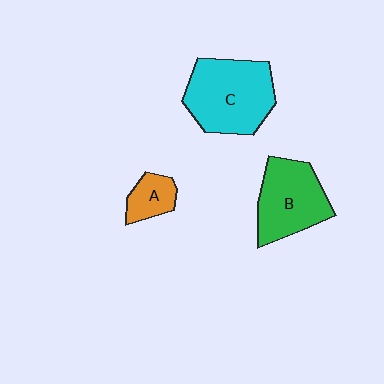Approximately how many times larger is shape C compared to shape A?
Approximately 3.0 times.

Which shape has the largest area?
Shape C (cyan).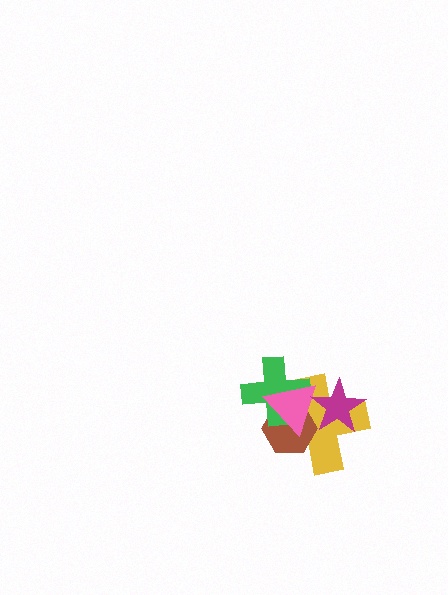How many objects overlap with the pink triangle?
4 objects overlap with the pink triangle.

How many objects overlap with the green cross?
3 objects overlap with the green cross.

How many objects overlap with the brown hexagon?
3 objects overlap with the brown hexagon.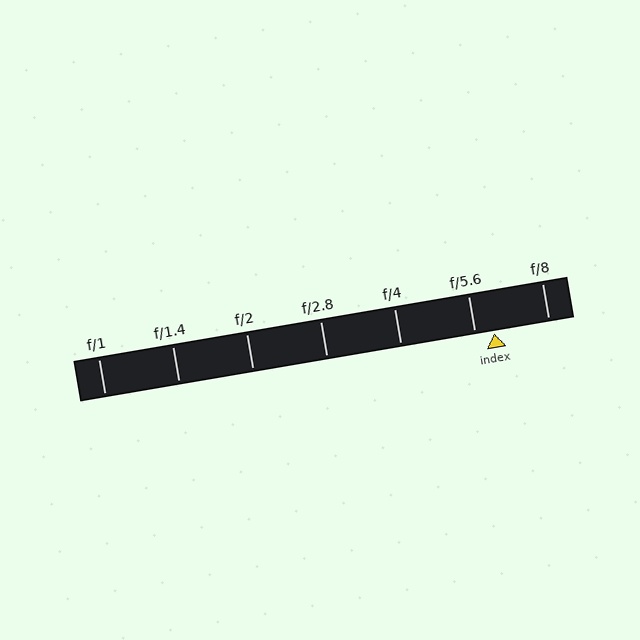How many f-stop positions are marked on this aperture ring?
There are 7 f-stop positions marked.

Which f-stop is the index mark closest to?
The index mark is closest to f/5.6.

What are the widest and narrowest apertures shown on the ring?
The widest aperture shown is f/1 and the narrowest is f/8.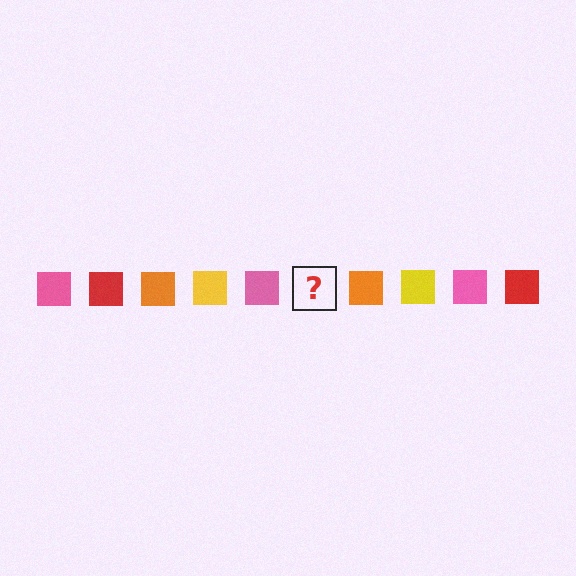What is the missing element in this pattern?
The missing element is a red square.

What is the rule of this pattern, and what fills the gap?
The rule is that the pattern cycles through pink, red, orange, yellow squares. The gap should be filled with a red square.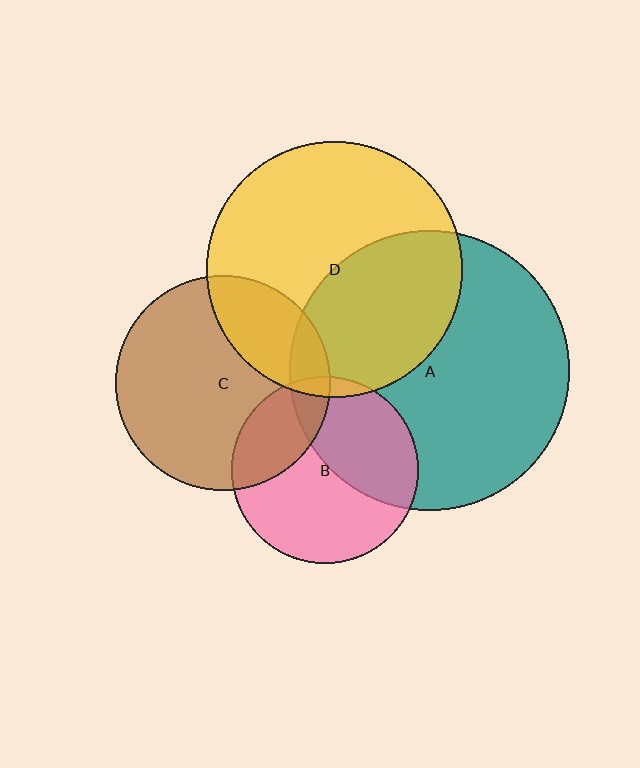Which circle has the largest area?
Circle A (teal).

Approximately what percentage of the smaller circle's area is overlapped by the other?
Approximately 40%.